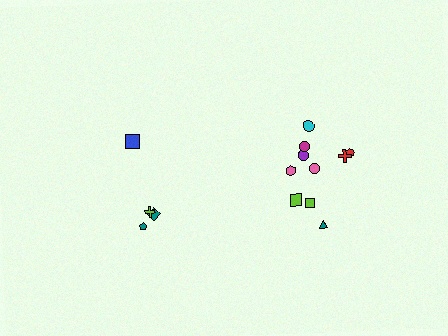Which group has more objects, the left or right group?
The right group.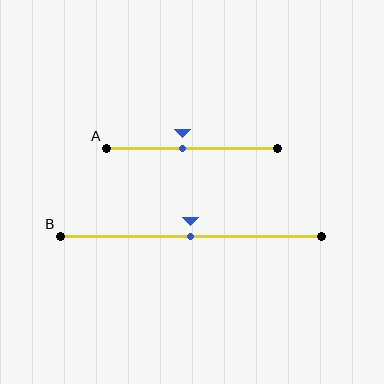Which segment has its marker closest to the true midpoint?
Segment B has its marker closest to the true midpoint.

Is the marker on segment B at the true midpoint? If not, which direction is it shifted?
Yes, the marker on segment B is at the true midpoint.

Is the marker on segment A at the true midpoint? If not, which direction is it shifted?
No, the marker on segment A is shifted to the left by about 5% of the segment length.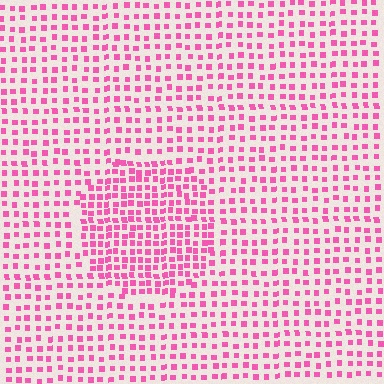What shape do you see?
I see a circle.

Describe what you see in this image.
The image contains small pink elements arranged at two different densities. A circle-shaped region is visible where the elements are more densely packed than the surrounding area.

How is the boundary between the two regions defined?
The boundary is defined by a change in element density (approximately 1.7x ratio). All elements are the same color, size, and shape.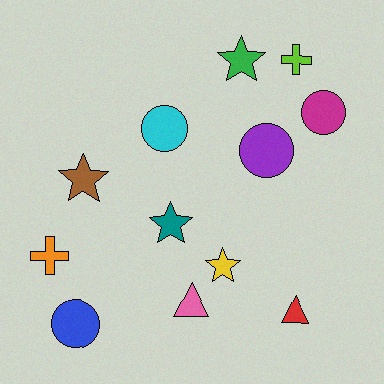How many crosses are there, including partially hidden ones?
There are 2 crosses.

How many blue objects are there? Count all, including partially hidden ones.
There is 1 blue object.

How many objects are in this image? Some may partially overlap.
There are 12 objects.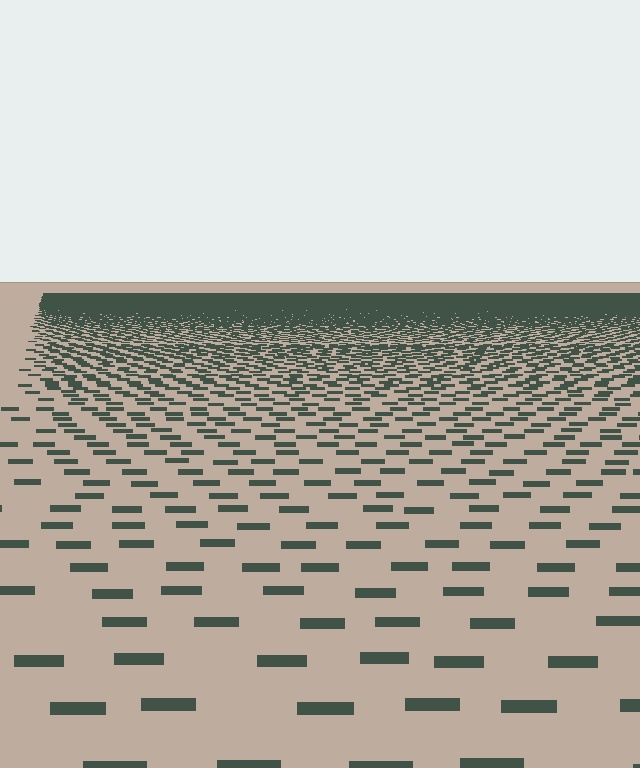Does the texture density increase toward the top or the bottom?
Density increases toward the top.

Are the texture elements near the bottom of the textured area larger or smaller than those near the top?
Larger. Near the bottom, elements are closer to the viewer and appear at a bigger on-screen size.